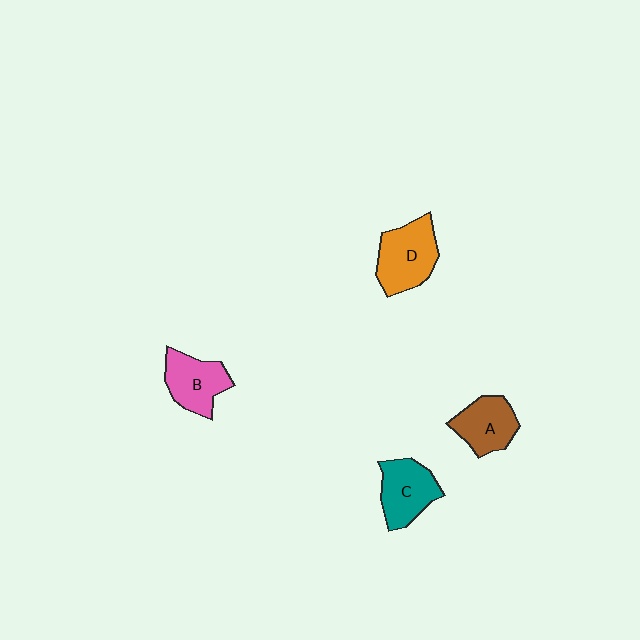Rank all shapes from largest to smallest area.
From largest to smallest: D (orange), C (teal), B (pink), A (brown).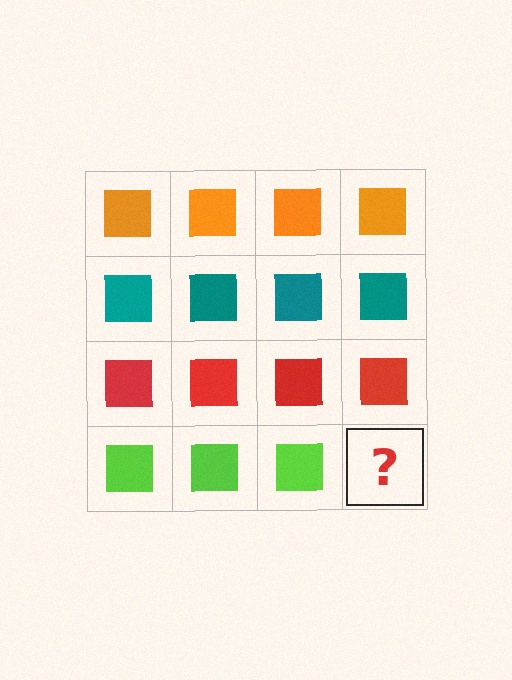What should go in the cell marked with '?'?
The missing cell should contain a lime square.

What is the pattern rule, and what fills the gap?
The rule is that each row has a consistent color. The gap should be filled with a lime square.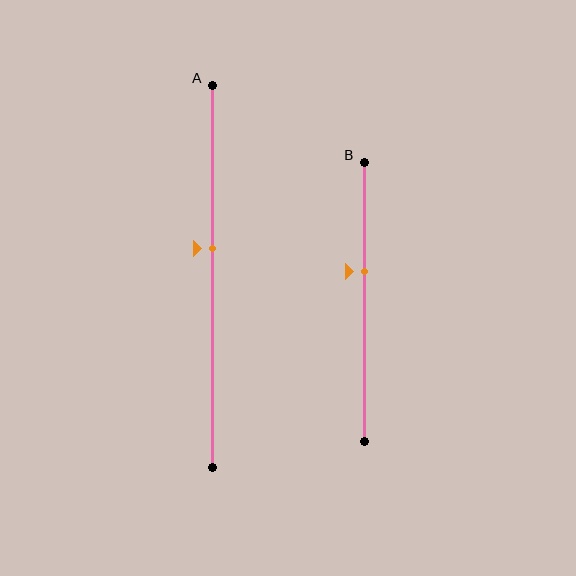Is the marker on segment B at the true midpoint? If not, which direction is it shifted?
No, the marker on segment B is shifted upward by about 11% of the segment length.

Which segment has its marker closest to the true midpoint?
Segment A has its marker closest to the true midpoint.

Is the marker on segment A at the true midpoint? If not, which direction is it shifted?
No, the marker on segment A is shifted upward by about 7% of the segment length.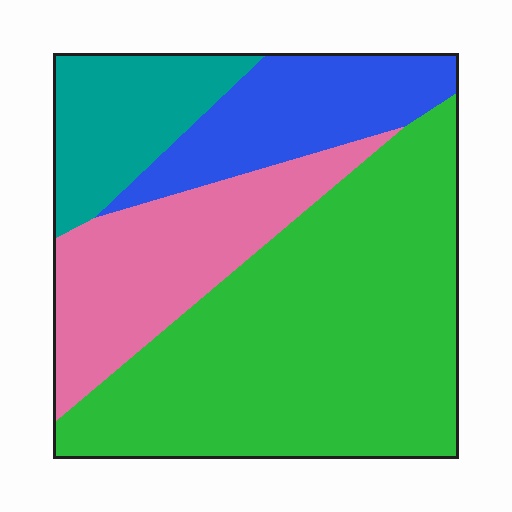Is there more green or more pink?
Green.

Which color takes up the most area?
Green, at roughly 50%.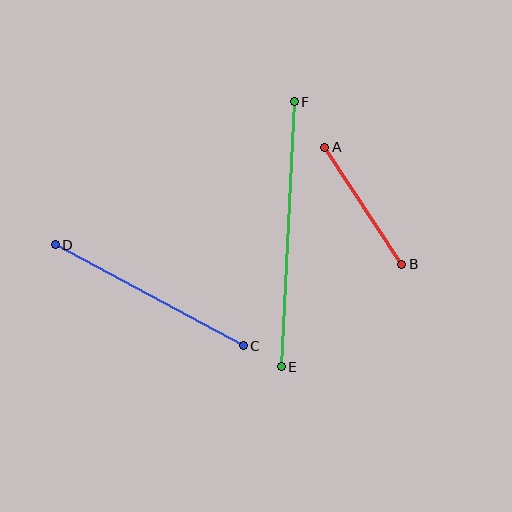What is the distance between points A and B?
The distance is approximately 140 pixels.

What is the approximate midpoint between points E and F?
The midpoint is at approximately (288, 234) pixels.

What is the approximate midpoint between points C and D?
The midpoint is at approximately (149, 295) pixels.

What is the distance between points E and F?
The distance is approximately 266 pixels.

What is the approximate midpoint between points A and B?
The midpoint is at approximately (363, 206) pixels.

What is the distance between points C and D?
The distance is approximately 213 pixels.